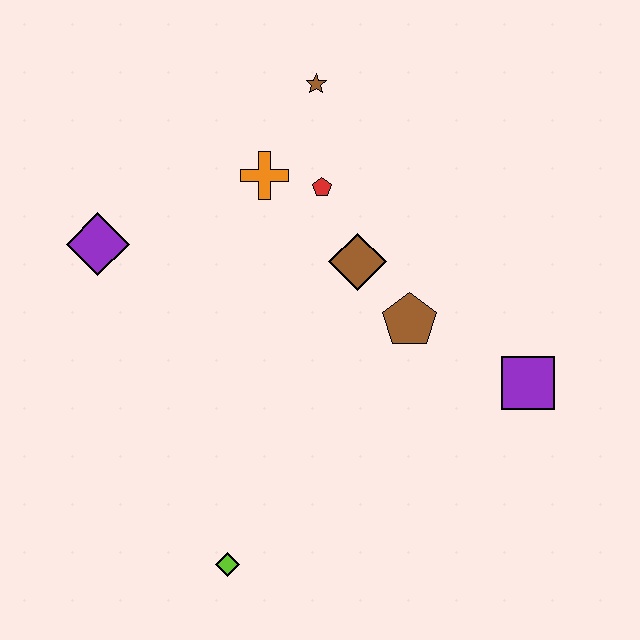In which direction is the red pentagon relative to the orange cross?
The red pentagon is to the right of the orange cross.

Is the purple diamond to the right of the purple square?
No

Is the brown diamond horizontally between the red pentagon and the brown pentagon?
Yes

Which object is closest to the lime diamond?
The brown pentagon is closest to the lime diamond.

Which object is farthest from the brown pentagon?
The purple diamond is farthest from the brown pentagon.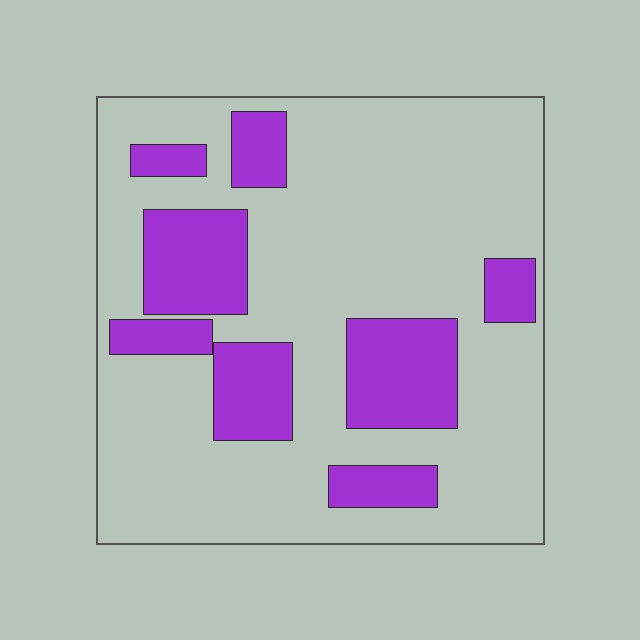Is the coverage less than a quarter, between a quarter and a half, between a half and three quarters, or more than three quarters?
Less than a quarter.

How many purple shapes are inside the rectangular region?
8.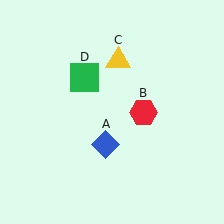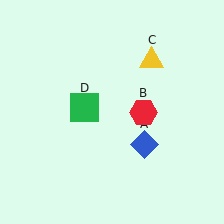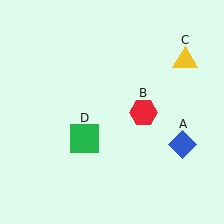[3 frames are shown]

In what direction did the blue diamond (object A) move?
The blue diamond (object A) moved right.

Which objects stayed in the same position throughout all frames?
Red hexagon (object B) remained stationary.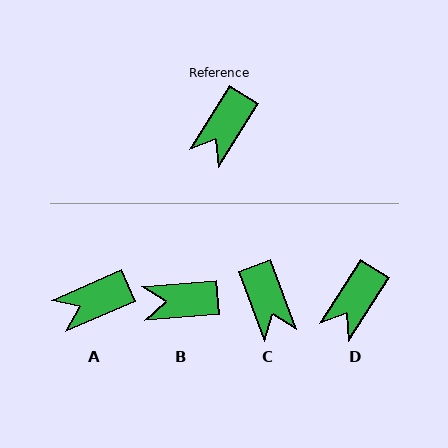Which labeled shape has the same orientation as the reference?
D.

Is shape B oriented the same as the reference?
No, it is off by about 53 degrees.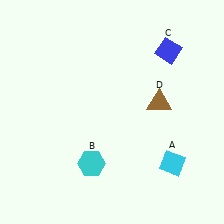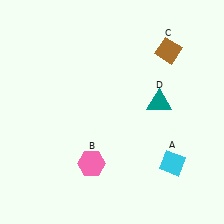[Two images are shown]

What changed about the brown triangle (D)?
In Image 1, D is brown. In Image 2, it changed to teal.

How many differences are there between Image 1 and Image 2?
There are 3 differences between the two images.